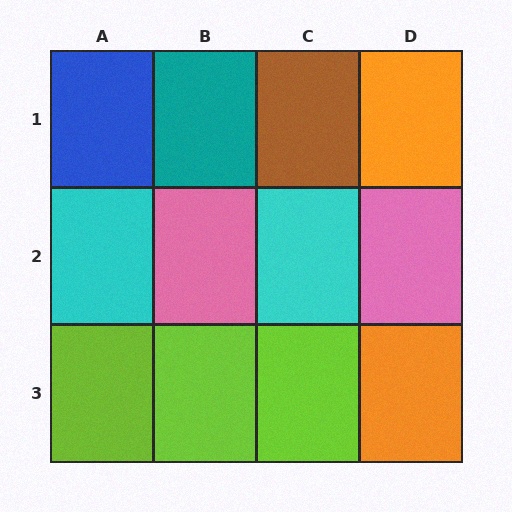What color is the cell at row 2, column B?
Pink.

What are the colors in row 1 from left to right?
Blue, teal, brown, orange.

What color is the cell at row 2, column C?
Cyan.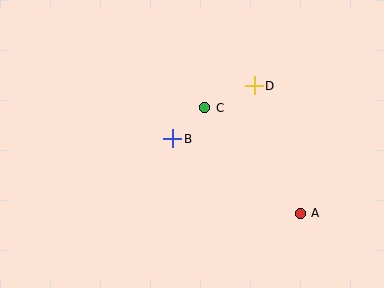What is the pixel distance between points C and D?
The distance between C and D is 54 pixels.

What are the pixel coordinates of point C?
Point C is at (205, 108).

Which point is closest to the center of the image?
Point B at (173, 139) is closest to the center.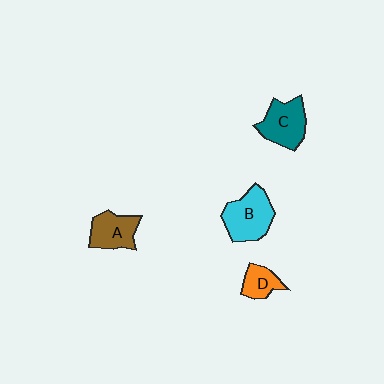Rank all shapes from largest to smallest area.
From largest to smallest: B (cyan), C (teal), A (brown), D (orange).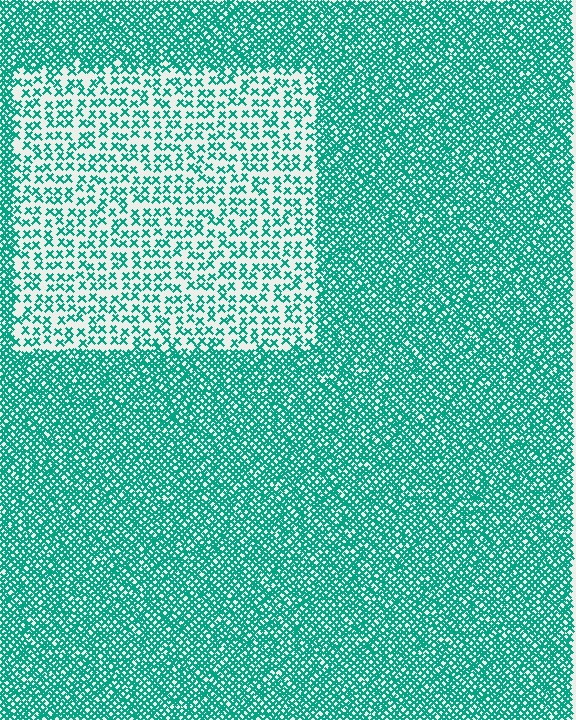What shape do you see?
I see a rectangle.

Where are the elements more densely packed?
The elements are more densely packed outside the rectangle boundary.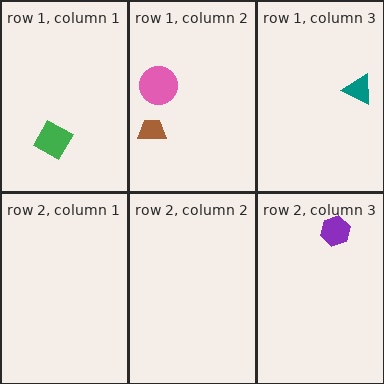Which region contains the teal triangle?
The row 1, column 3 region.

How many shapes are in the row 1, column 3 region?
1.